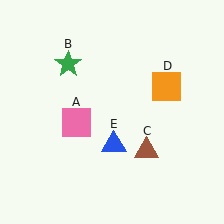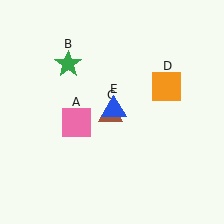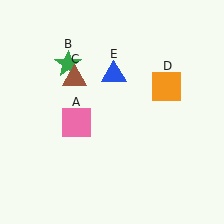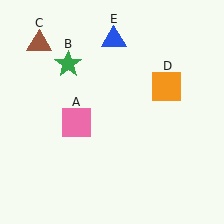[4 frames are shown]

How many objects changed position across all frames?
2 objects changed position: brown triangle (object C), blue triangle (object E).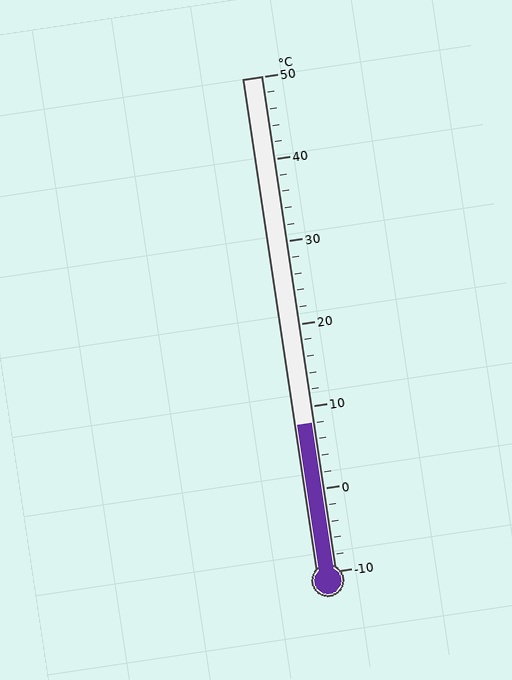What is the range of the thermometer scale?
The thermometer scale ranges from -10°C to 50°C.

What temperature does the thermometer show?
The thermometer shows approximately 8°C.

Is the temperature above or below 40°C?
The temperature is below 40°C.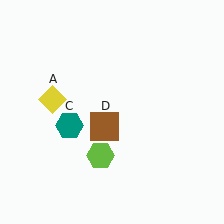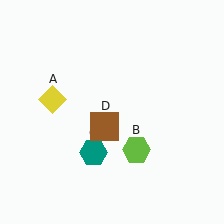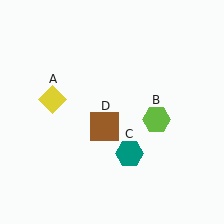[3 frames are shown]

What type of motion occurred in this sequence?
The lime hexagon (object B), teal hexagon (object C) rotated counterclockwise around the center of the scene.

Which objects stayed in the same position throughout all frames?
Yellow diamond (object A) and brown square (object D) remained stationary.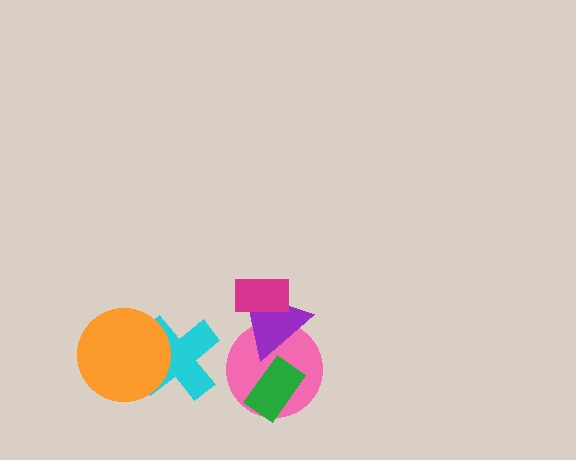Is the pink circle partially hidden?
Yes, it is partially covered by another shape.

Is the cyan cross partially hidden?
Yes, it is partially covered by another shape.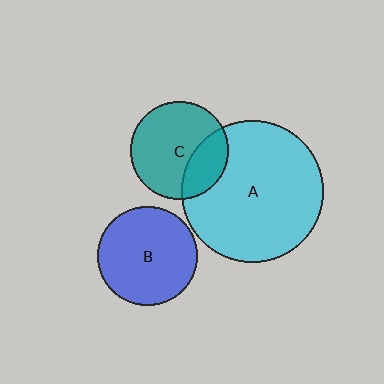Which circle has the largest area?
Circle A (cyan).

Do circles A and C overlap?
Yes.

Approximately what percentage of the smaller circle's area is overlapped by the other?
Approximately 30%.